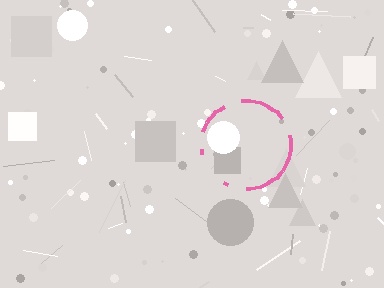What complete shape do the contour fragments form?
The contour fragments form a circle.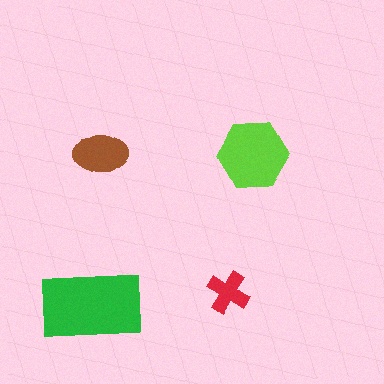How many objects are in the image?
There are 4 objects in the image.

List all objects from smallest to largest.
The red cross, the brown ellipse, the lime hexagon, the green rectangle.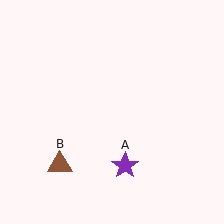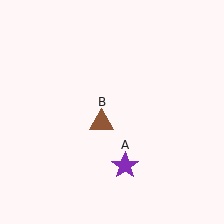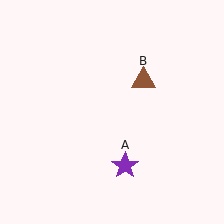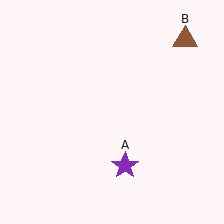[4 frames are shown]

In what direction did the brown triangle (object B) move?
The brown triangle (object B) moved up and to the right.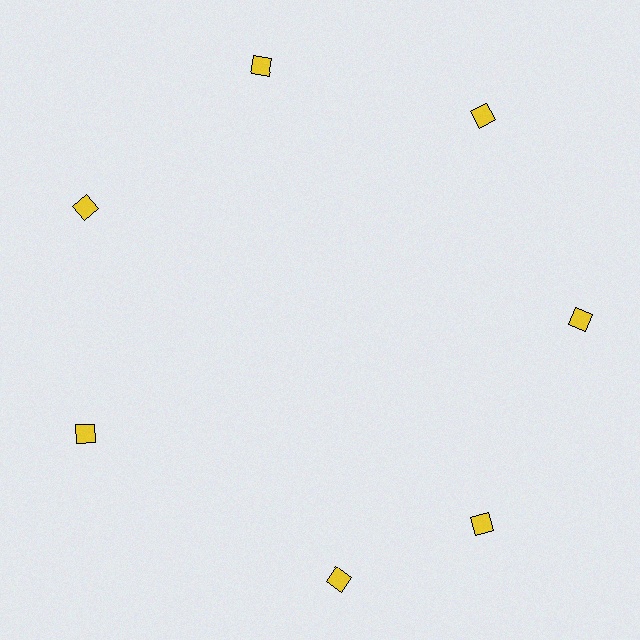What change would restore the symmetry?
The symmetry would be restored by rotating it back into even spacing with its neighbors so that all 7 diamonds sit at equal angles and equal distance from the center.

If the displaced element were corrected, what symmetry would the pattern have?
It would have 7-fold rotational symmetry — the pattern would map onto itself every 51 degrees.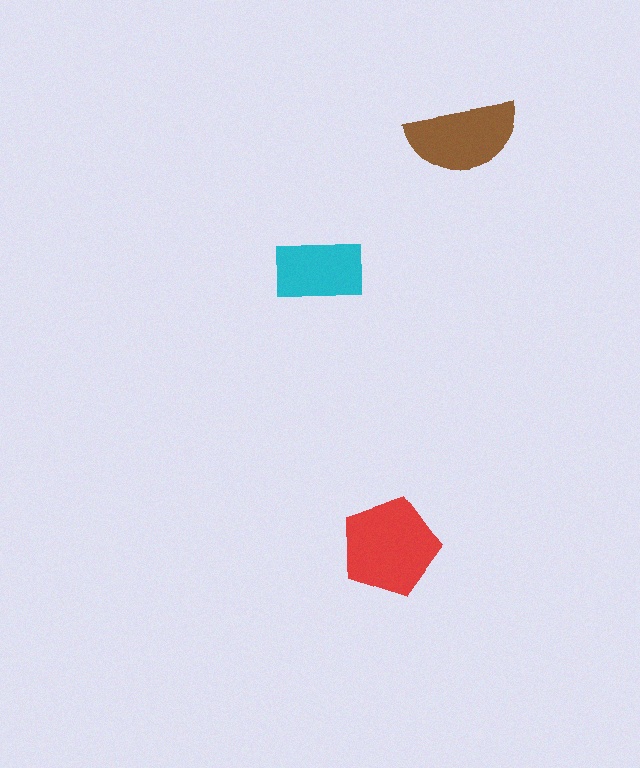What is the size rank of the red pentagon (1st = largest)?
1st.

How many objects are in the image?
There are 3 objects in the image.